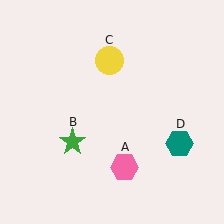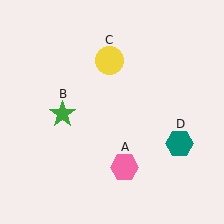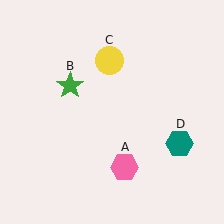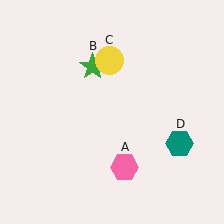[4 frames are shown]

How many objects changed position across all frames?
1 object changed position: green star (object B).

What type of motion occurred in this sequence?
The green star (object B) rotated clockwise around the center of the scene.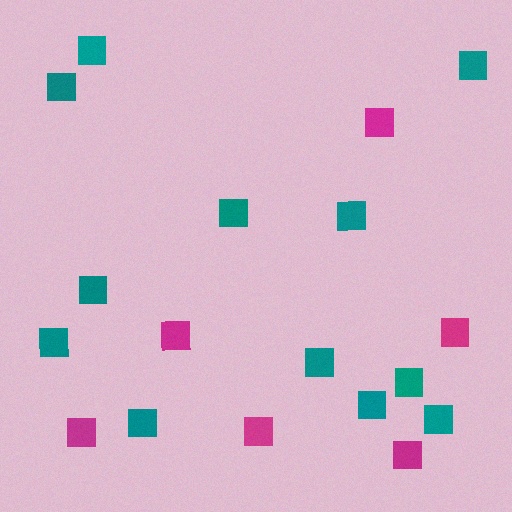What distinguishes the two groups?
There are 2 groups: one group of magenta squares (6) and one group of teal squares (12).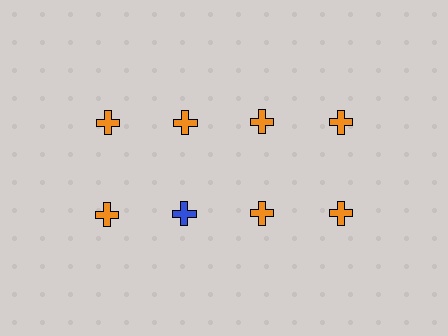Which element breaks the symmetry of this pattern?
The blue cross in the second row, second from left column breaks the symmetry. All other shapes are orange crosses.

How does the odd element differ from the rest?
It has a different color: blue instead of orange.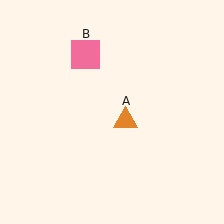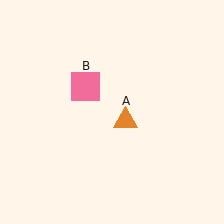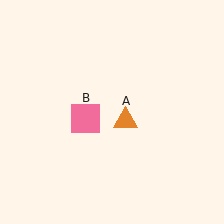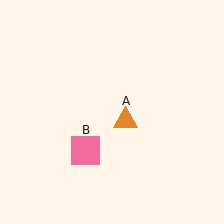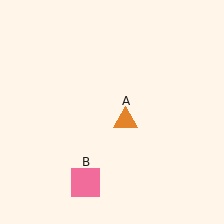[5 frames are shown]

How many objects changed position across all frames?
1 object changed position: pink square (object B).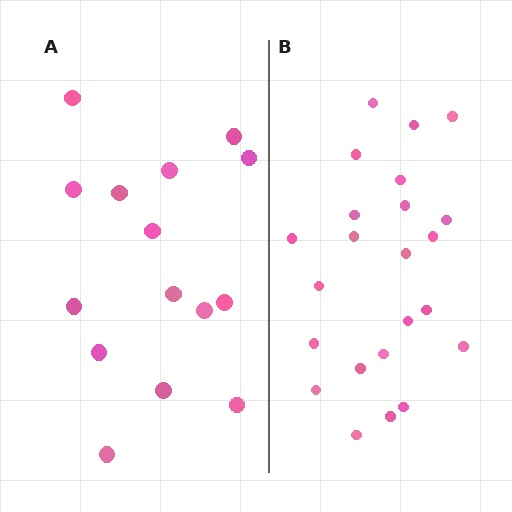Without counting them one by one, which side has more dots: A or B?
Region B (the right region) has more dots.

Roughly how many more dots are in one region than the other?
Region B has roughly 8 or so more dots than region A.